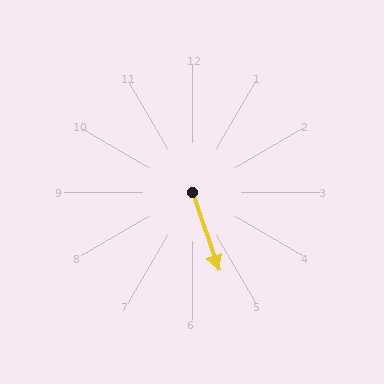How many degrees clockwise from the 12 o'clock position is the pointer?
Approximately 161 degrees.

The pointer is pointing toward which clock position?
Roughly 5 o'clock.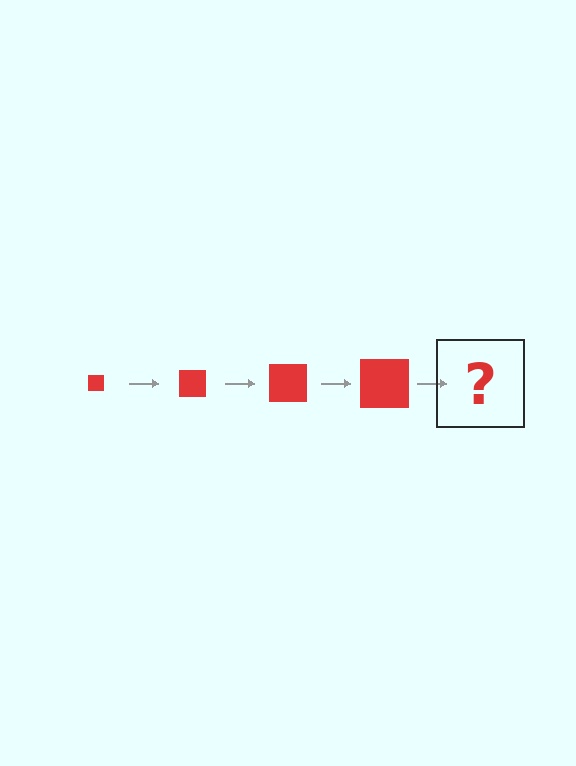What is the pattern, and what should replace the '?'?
The pattern is that the square gets progressively larger each step. The '?' should be a red square, larger than the previous one.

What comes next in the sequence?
The next element should be a red square, larger than the previous one.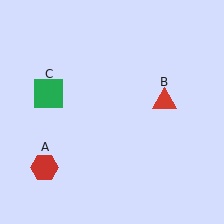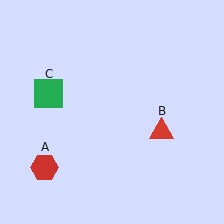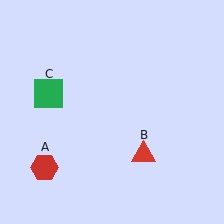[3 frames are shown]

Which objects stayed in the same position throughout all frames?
Red hexagon (object A) and green square (object C) remained stationary.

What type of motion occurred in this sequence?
The red triangle (object B) rotated clockwise around the center of the scene.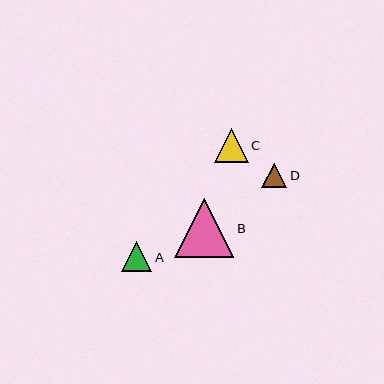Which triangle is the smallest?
Triangle D is the smallest with a size of approximately 25 pixels.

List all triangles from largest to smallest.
From largest to smallest: B, C, A, D.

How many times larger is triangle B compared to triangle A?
Triangle B is approximately 2.0 times the size of triangle A.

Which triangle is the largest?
Triangle B is the largest with a size of approximately 60 pixels.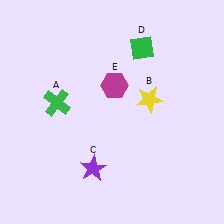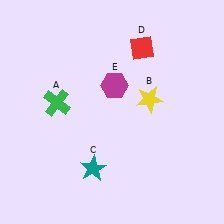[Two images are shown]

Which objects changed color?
C changed from purple to teal. D changed from green to red.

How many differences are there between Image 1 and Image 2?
There are 2 differences between the two images.